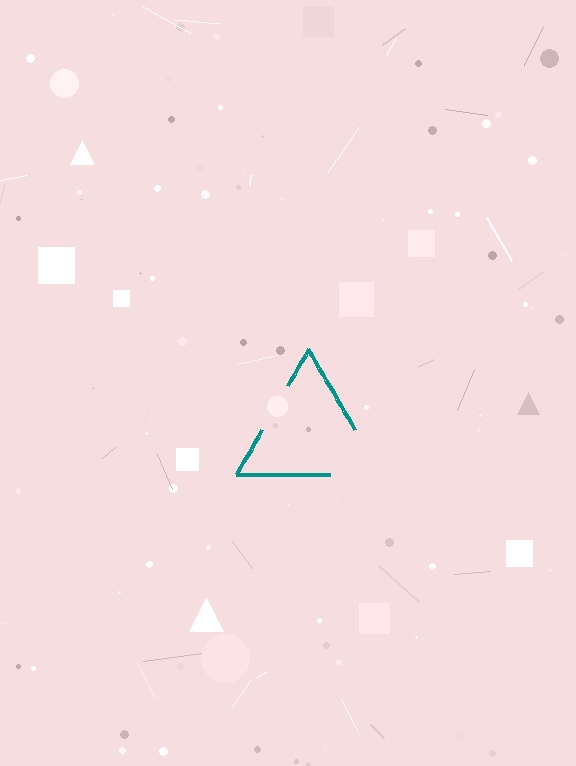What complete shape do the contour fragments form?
The contour fragments form a triangle.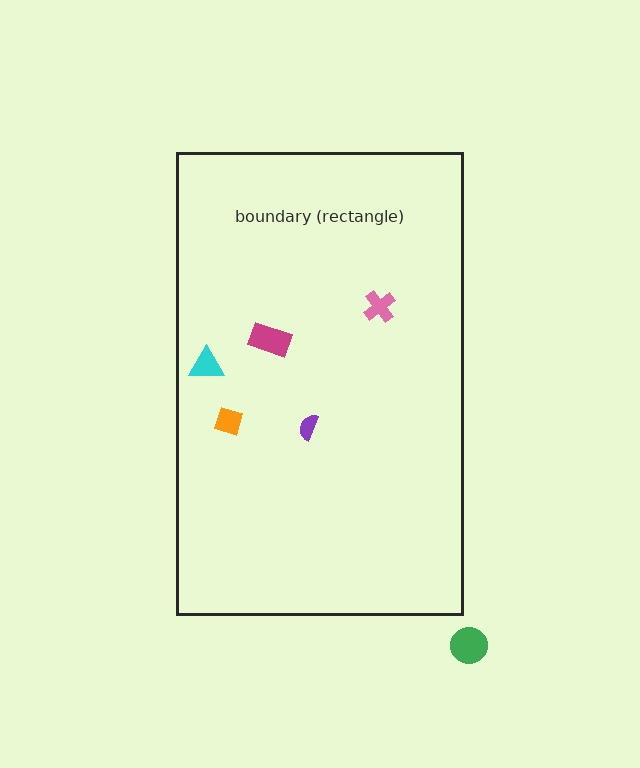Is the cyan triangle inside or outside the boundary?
Inside.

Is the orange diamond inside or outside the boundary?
Inside.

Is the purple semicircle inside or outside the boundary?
Inside.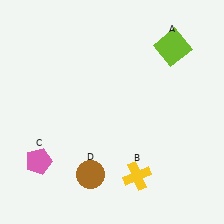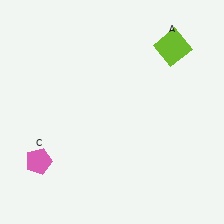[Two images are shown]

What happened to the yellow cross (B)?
The yellow cross (B) was removed in Image 2. It was in the bottom-right area of Image 1.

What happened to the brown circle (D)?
The brown circle (D) was removed in Image 2. It was in the bottom-left area of Image 1.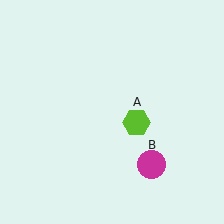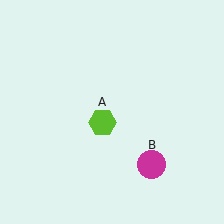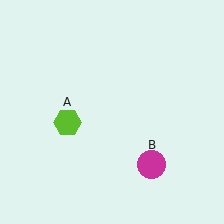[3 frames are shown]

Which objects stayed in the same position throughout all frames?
Magenta circle (object B) remained stationary.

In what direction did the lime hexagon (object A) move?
The lime hexagon (object A) moved left.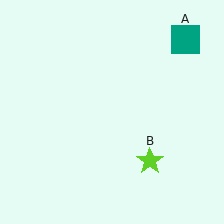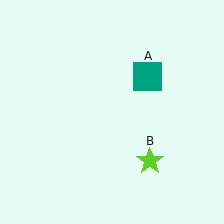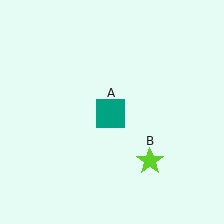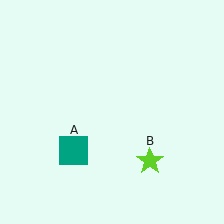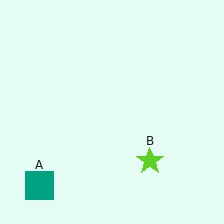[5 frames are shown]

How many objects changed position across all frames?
1 object changed position: teal square (object A).